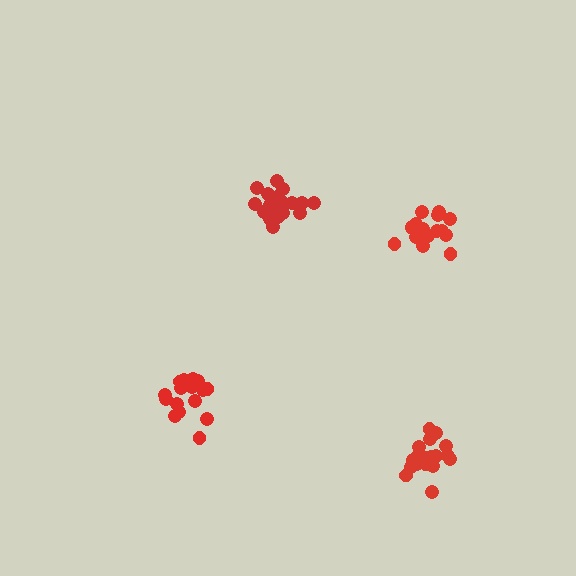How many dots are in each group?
Group 1: 20 dots, Group 2: 18 dots, Group 3: 16 dots, Group 4: 18 dots (72 total).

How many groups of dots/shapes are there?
There are 4 groups.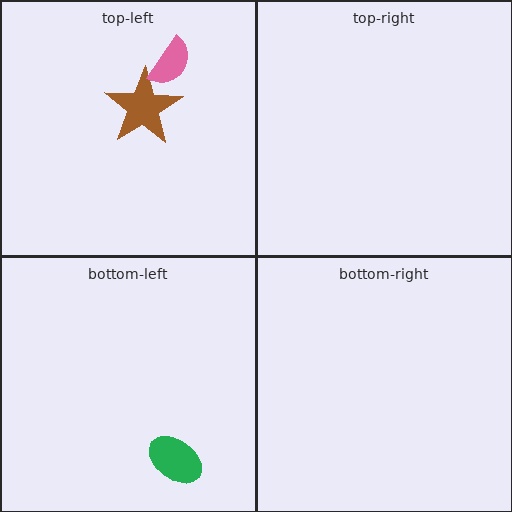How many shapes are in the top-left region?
2.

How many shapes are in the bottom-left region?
1.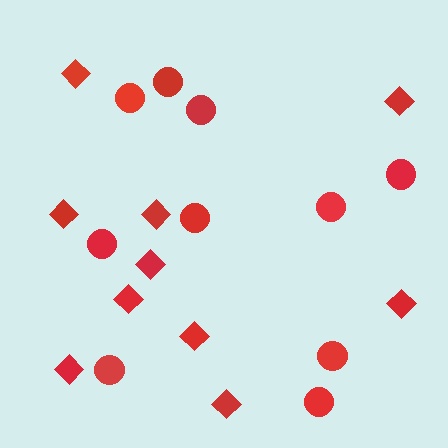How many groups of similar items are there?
There are 2 groups: one group of circles (10) and one group of diamonds (10).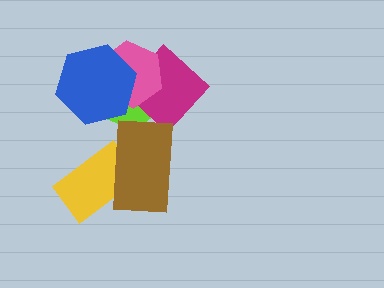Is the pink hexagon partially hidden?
Yes, it is partially covered by another shape.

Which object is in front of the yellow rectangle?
The brown rectangle is in front of the yellow rectangle.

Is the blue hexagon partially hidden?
No, no other shape covers it.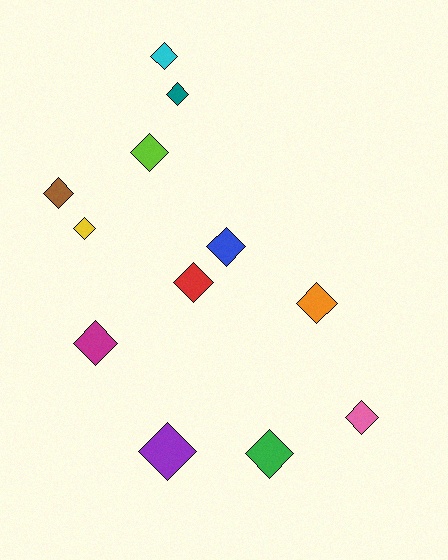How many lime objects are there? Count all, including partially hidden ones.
There is 1 lime object.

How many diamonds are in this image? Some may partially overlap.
There are 12 diamonds.